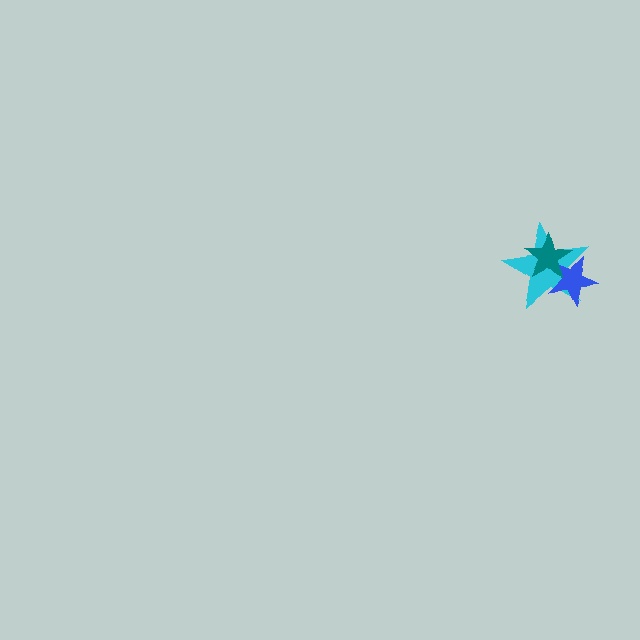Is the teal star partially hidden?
No, no other shape covers it.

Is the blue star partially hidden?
Yes, it is partially covered by another shape.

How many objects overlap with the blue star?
2 objects overlap with the blue star.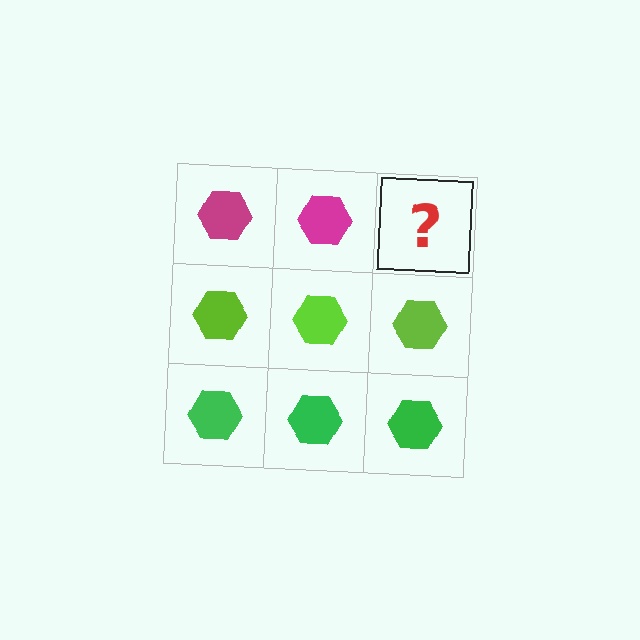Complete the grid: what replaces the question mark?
The question mark should be replaced with a magenta hexagon.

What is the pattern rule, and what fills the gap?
The rule is that each row has a consistent color. The gap should be filled with a magenta hexagon.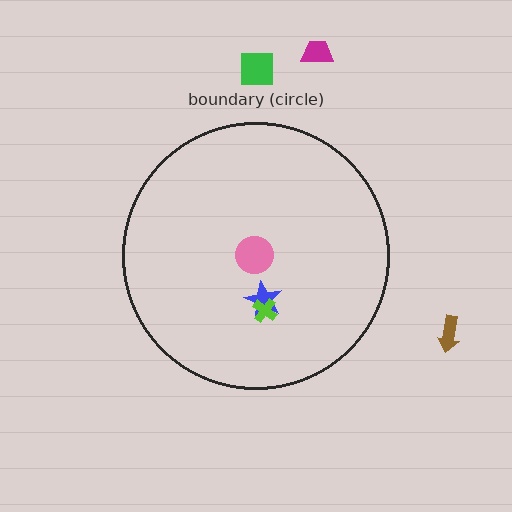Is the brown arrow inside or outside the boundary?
Outside.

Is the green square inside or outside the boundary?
Outside.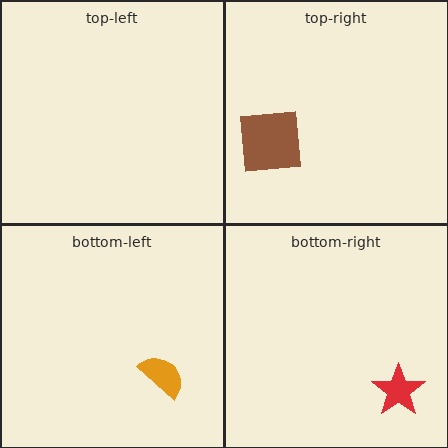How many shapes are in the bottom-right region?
1.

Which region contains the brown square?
The top-right region.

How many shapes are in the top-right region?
1.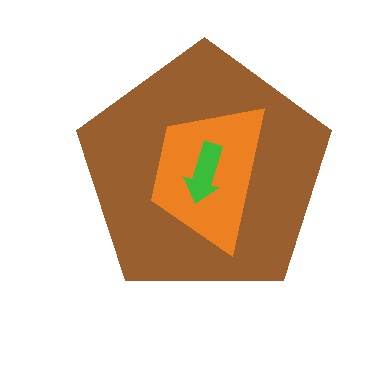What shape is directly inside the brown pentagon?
The orange trapezoid.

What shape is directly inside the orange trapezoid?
The green arrow.